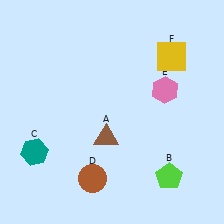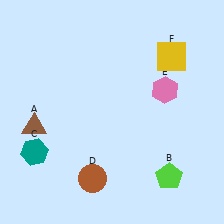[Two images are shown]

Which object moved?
The brown triangle (A) moved left.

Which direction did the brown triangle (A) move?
The brown triangle (A) moved left.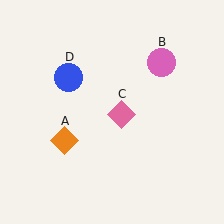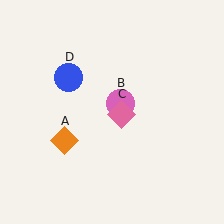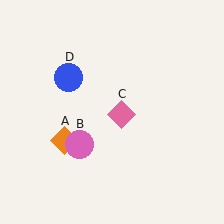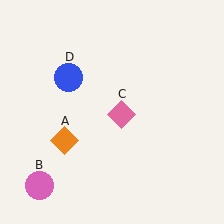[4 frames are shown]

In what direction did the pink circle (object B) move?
The pink circle (object B) moved down and to the left.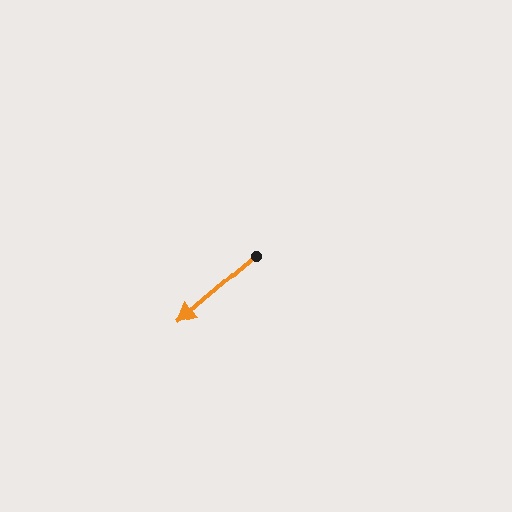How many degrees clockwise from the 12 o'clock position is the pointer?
Approximately 229 degrees.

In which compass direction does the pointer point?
Southwest.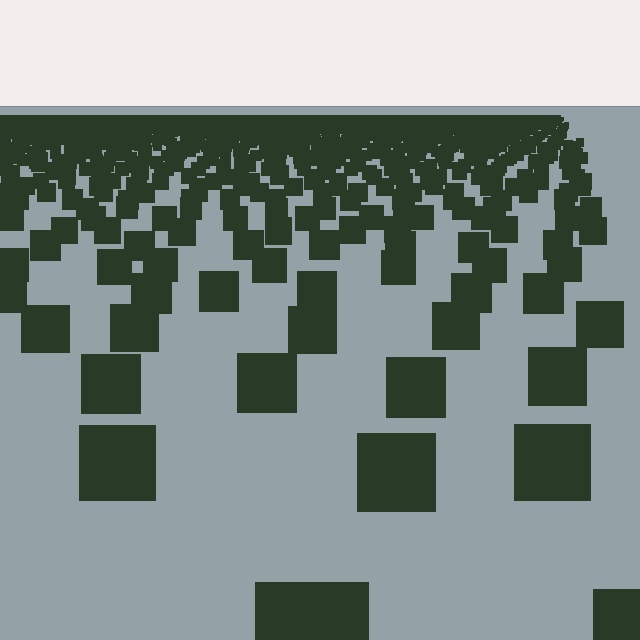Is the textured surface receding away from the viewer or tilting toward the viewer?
The surface is receding away from the viewer. Texture elements get smaller and denser toward the top.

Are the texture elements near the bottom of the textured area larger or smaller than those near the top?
Larger. Near the bottom, elements are closer to the viewer and appear at a bigger on-screen size.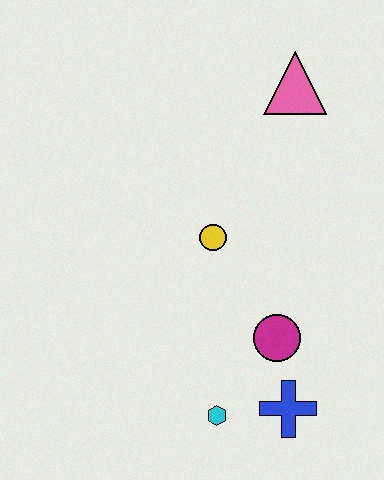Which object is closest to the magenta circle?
The blue cross is closest to the magenta circle.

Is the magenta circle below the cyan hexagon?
No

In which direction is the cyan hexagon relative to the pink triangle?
The cyan hexagon is below the pink triangle.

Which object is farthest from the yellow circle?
The blue cross is farthest from the yellow circle.